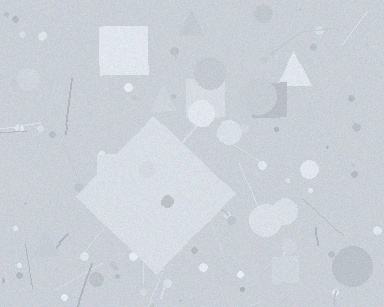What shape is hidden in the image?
A diamond is hidden in the image.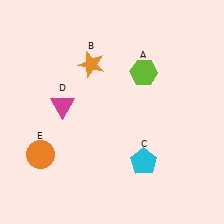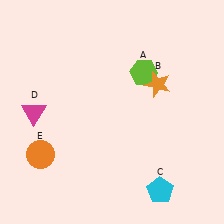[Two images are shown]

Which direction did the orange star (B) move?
The orange star (B) moved right.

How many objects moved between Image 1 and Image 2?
3 objects moved between the two images.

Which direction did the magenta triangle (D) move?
The magenta triangle (D) moved left.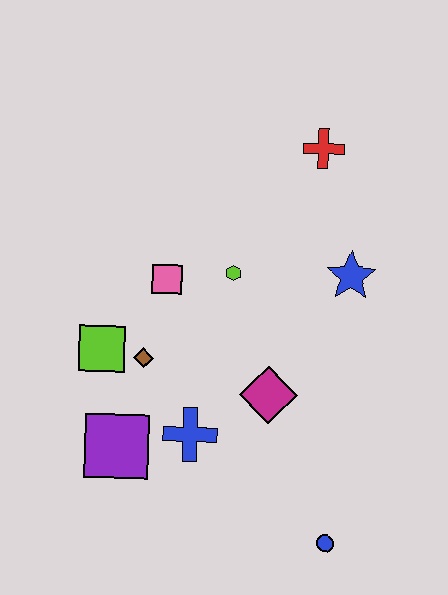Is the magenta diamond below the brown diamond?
Yes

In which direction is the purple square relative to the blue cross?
The purple square is to the left of the blue cross.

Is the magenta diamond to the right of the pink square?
Yes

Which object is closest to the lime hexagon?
The pink square is closest to the lime hexagon.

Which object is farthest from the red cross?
The blue circle is farthest from the red cross.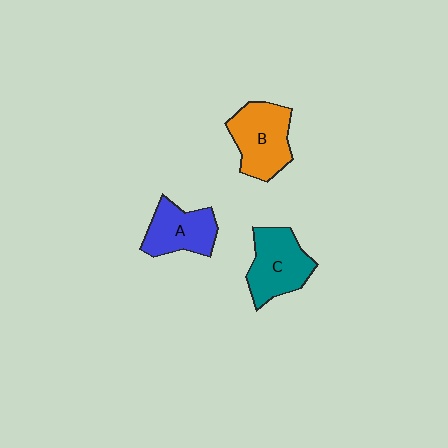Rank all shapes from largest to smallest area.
From largest to smallest: B (orange), C (teal), A (blue).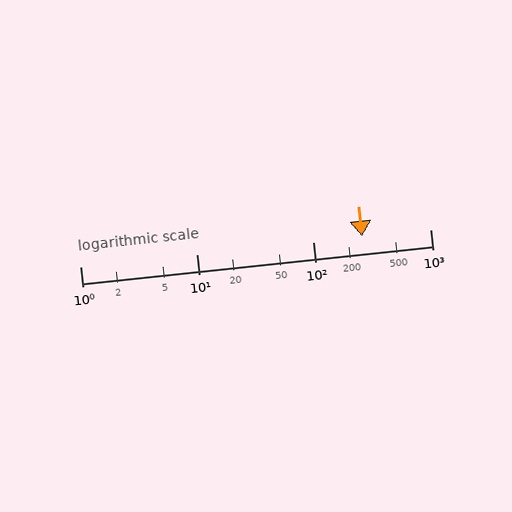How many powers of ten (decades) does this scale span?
The scale spans 3 decades, from 1 to 1000.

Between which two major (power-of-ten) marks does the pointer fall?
The pointer is between 100 and 1000.